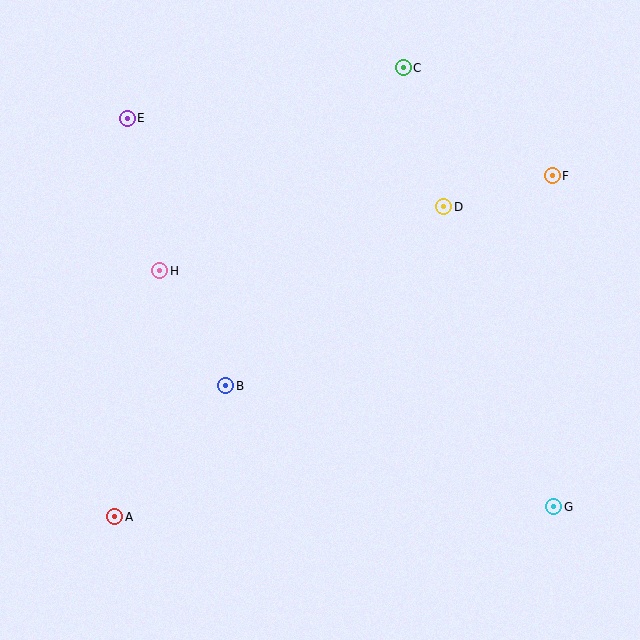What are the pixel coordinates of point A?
Point A is at (115, 517).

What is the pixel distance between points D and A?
The distance between D and A is 452 pixels.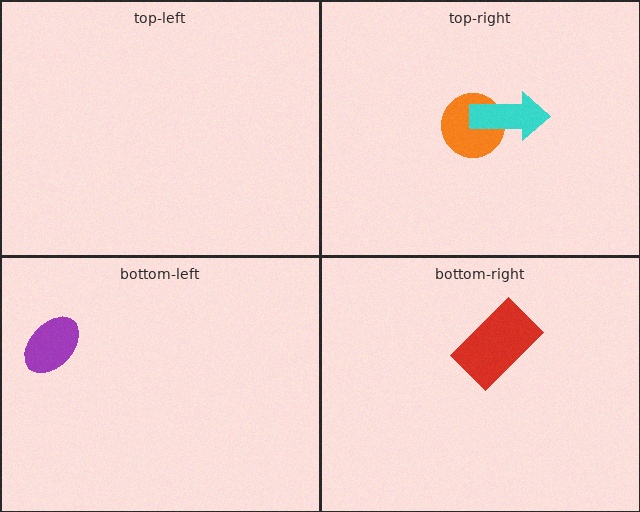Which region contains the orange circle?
The top-right region.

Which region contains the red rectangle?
The bottom-right region.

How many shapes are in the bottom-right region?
1.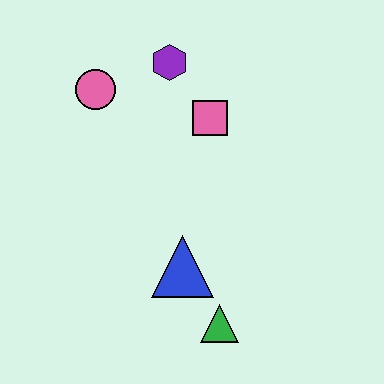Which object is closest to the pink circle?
The purple hexagon is closest to the pink circle.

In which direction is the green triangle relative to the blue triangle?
The green triangle is below the blue triangle.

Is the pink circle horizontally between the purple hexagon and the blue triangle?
No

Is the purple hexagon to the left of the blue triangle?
Yes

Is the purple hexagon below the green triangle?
No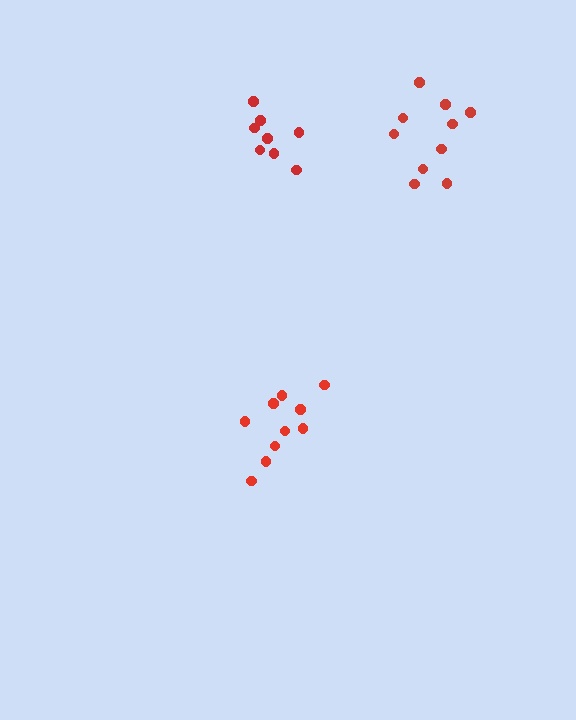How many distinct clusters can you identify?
There are 3 distinct clusters.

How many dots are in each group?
Group 1: 10 dots, Group 2: 10 dots, Group 3: 8 dots (28 total).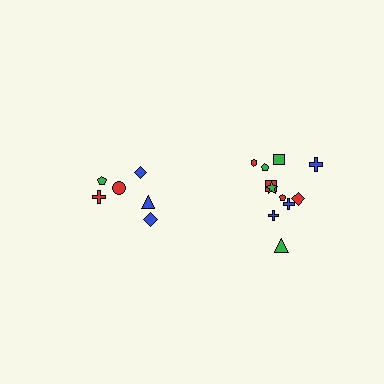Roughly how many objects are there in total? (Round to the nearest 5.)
Roughly 20 objects in total.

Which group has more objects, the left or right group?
The right group.